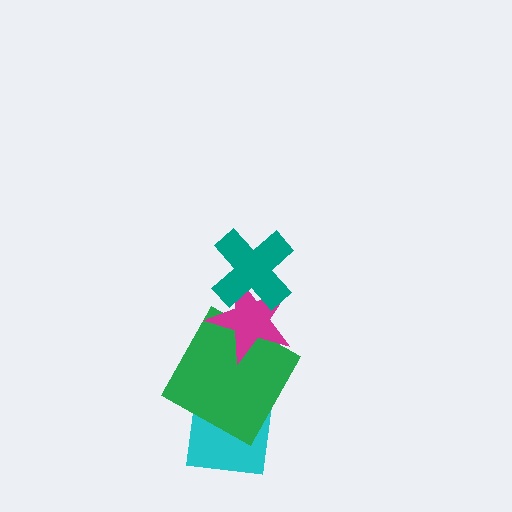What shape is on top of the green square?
The magenta star is on top of the green square.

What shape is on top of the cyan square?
The green square is on top of the cyan square.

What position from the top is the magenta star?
The magenta star is 2nd from the top.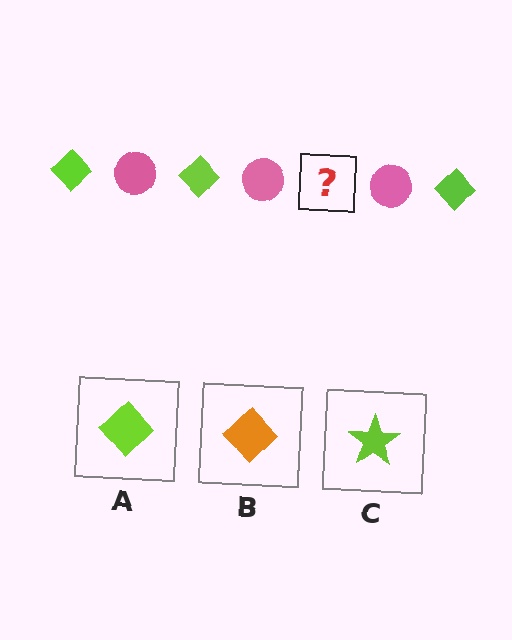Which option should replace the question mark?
Option A.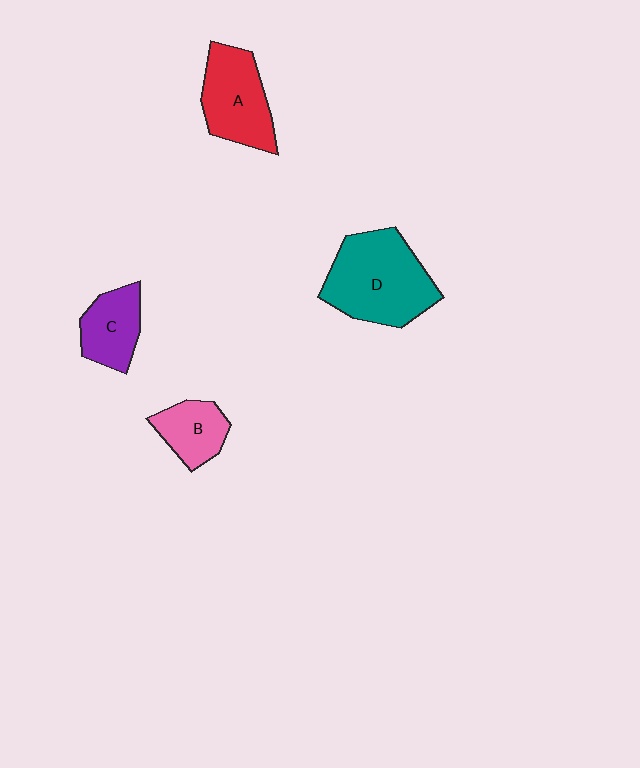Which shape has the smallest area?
Shape B (pink).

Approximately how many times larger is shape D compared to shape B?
Approximately 2.2 times.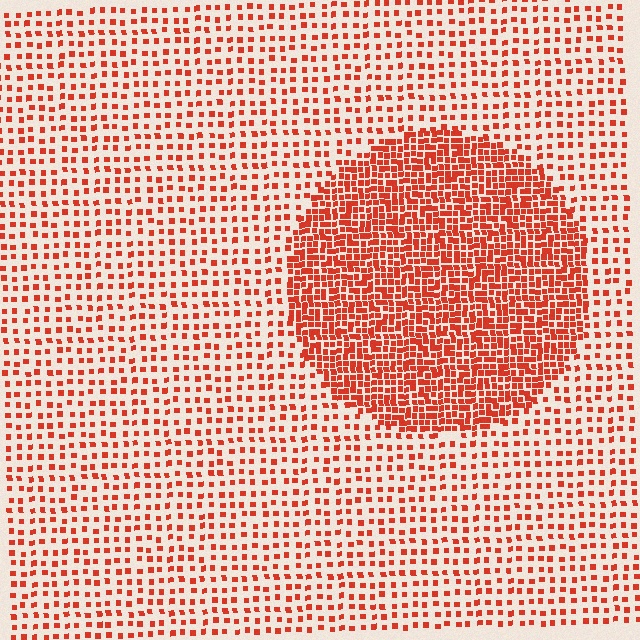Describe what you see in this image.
The image contains small red elements arranged at two different densities. A circle-shaped region is visible where the elements are more densely packed than the surrounding area.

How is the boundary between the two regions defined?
The boundary is defined by a change in element density (approximately 2.5x ratio). All elements are the same color, size, and shape.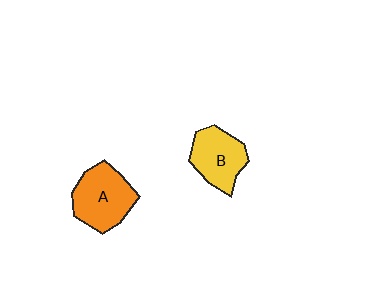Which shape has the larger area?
Shape A (orange).